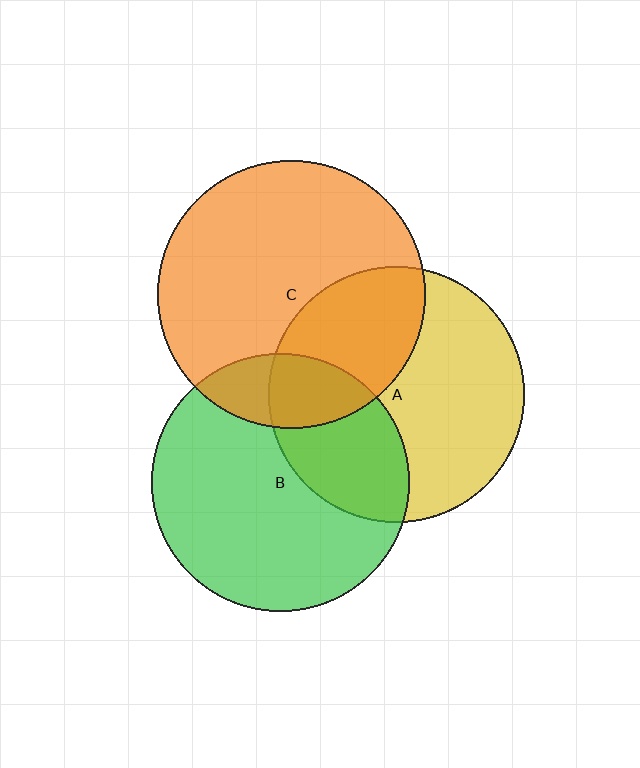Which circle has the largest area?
Circle C (orange).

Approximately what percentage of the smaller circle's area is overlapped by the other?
Approximately 30%.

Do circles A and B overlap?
Yes.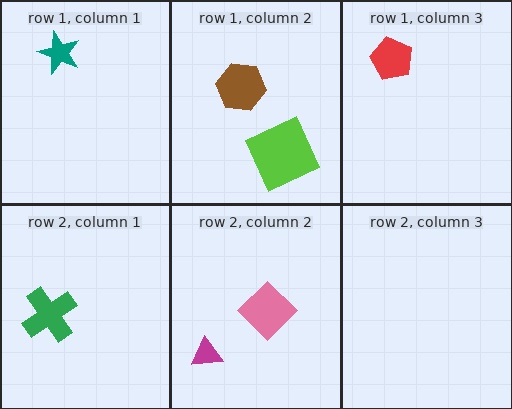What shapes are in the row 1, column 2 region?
The lime square, the brown hexagon.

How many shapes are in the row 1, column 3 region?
1.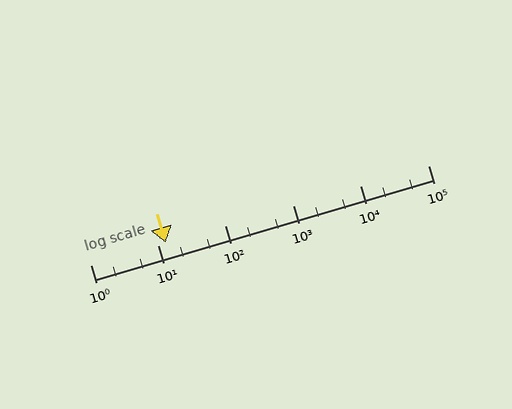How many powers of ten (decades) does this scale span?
The scale spans 5 decades, from 1 to 100000.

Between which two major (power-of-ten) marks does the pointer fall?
The pointer is between 10 and 100.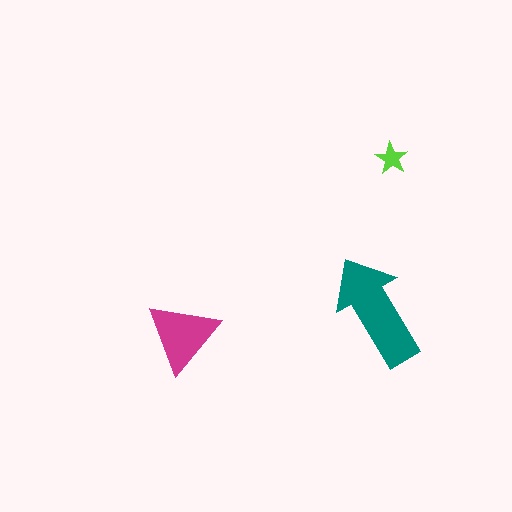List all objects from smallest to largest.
The lime star, the magenta triangle, the teal arrow.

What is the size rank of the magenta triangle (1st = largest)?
2nd.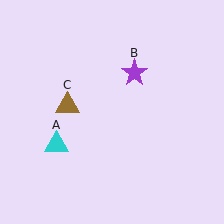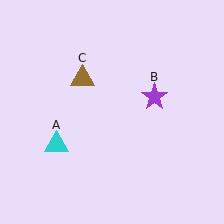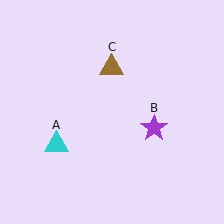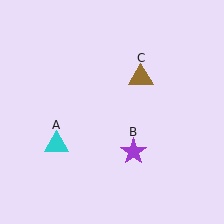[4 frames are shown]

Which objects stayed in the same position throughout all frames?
Cyan triangle (object A) remained stationary.